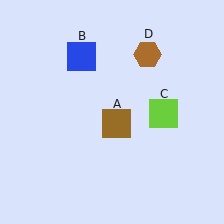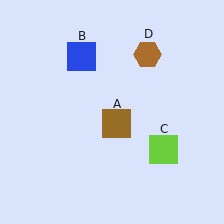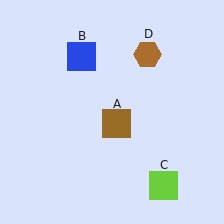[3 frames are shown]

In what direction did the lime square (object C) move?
The lime square (object C) moved down.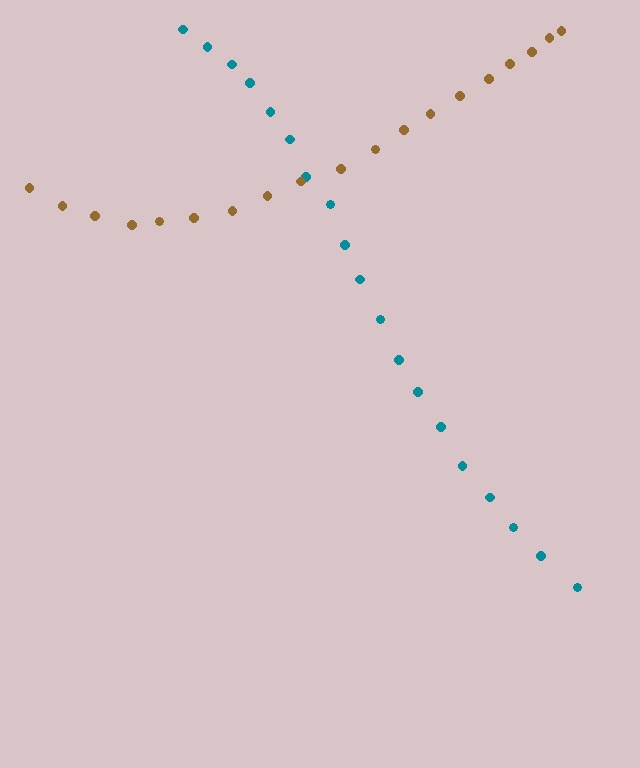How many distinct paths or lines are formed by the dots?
There are 2 distinct paths.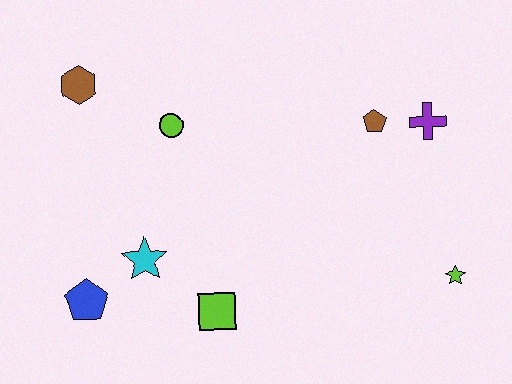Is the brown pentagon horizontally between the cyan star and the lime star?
Yes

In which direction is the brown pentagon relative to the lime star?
The brown pentagon is above the lime star.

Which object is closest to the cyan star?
The blue pentagon is closest to the cyan star.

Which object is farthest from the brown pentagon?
The blue pentagon is farthest from the brown pentagon.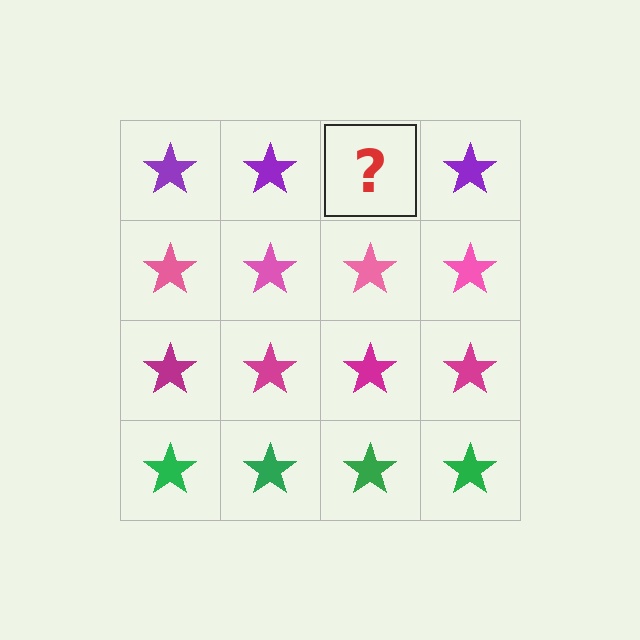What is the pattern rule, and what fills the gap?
The rule is that each row has a consistent color. The gap should be filled with a purple star.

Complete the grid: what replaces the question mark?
The question mark should be replaced with a purple star.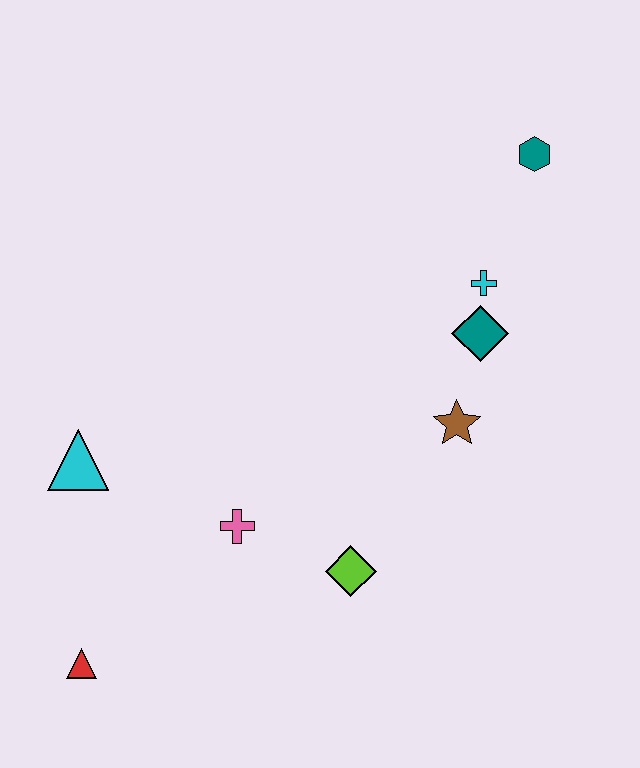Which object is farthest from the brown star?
The red triangle is farthest from the brown star.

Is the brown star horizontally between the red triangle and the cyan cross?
Yes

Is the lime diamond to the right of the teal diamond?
No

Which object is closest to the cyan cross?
The teal diamond is closest to the cyan cross.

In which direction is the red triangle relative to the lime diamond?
The red triangle is to the left of the lime diamond.